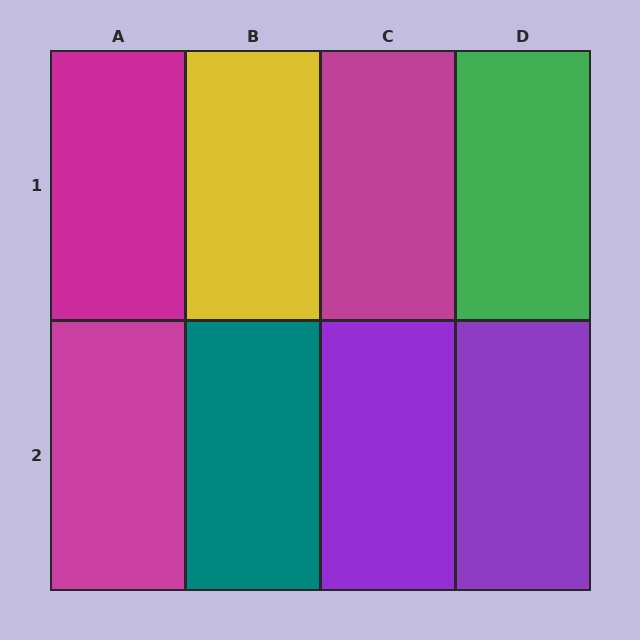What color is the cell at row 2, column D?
Purple.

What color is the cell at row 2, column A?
Magenta.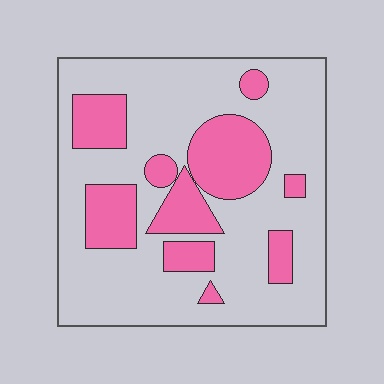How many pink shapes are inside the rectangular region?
10.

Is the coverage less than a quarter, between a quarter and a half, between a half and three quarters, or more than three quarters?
Between a quarter and a half.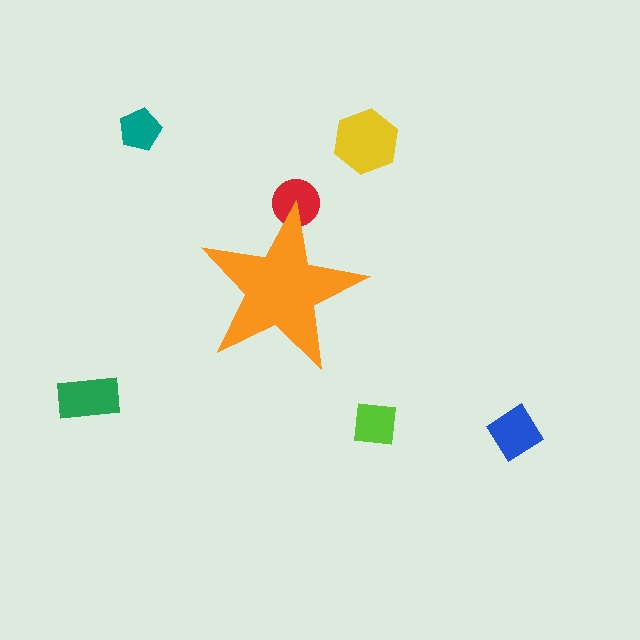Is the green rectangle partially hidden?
No, the green rectangle is fully visible.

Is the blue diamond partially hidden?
No, the blue diamond is fully visible.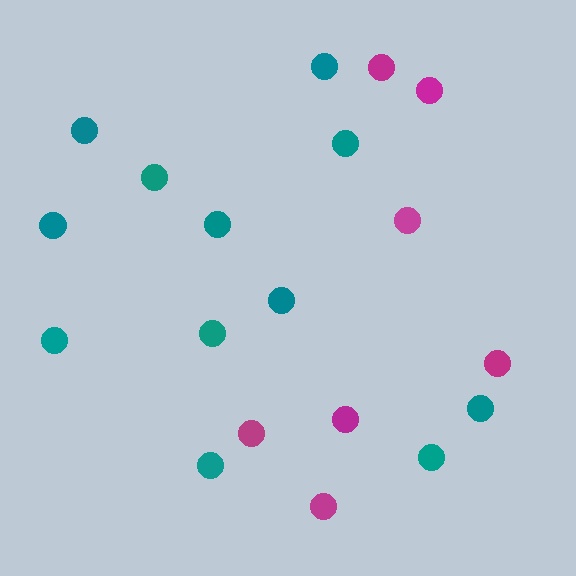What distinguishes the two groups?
There are 2 groups: one group of teal circles (12) and one group of magenta circles (7).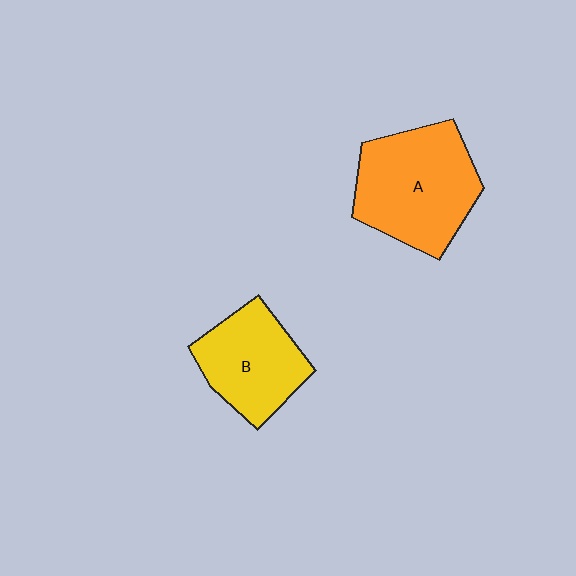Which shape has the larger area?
Shape A (orange).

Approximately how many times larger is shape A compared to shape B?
Approximately 1.4 times.